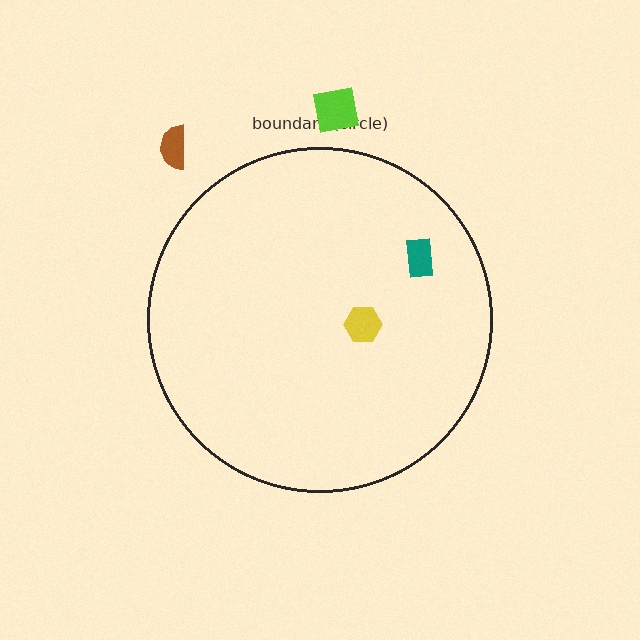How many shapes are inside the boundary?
2 inside, 2 outside.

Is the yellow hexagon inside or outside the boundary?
Inside.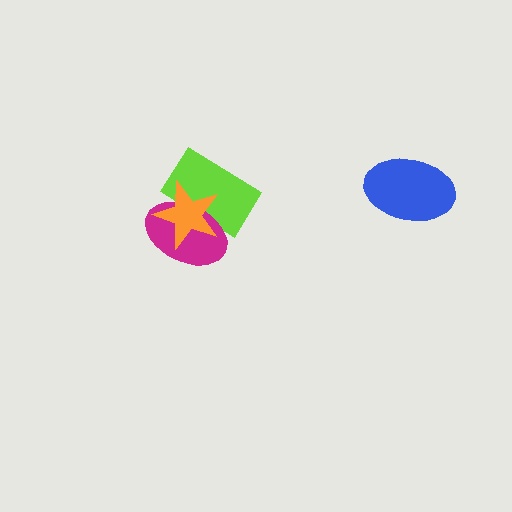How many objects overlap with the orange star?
2 objects overlap with the orange star.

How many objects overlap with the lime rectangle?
2 objects overlap with the lime rectangle.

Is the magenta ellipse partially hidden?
Yes, it is partially covered by another shape.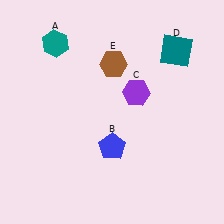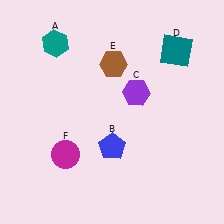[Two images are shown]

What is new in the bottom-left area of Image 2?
A magenta circle (F) was added in the bottom-left area of Image 2.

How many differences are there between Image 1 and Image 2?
There is 1 difference between the two images.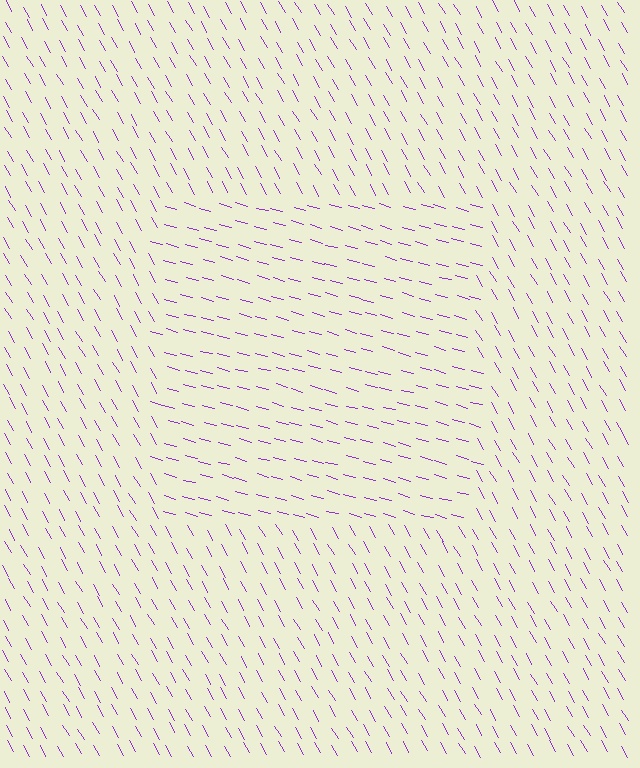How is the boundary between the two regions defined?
The boundary is defined purely by a change in line orientation (approximately 45 degrees difference). All lines are the same color and thickness.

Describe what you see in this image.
The image is filled with small purple line segments. A rectangle region in the image has lines oriented differently from the surrounding lines, creating a visible texture boundary.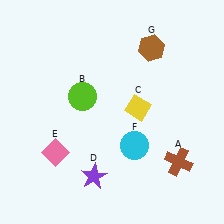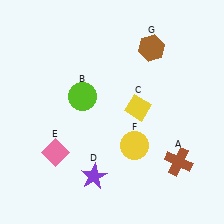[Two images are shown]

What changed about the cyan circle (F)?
In Image 1, F is cyan. In Image 2, it changed to yellow.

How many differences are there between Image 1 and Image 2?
There is 1 difference between the two images.